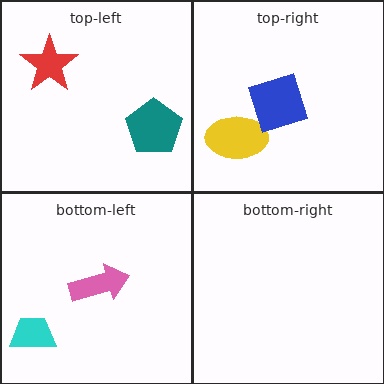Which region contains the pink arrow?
The bottom-left region.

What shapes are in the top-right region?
The yellow ellipse, the blue square.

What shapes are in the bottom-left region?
The pink arrow, the cyan trapezoid.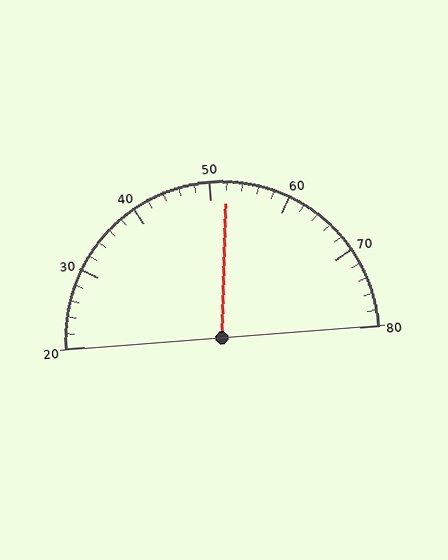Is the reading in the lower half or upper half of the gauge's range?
The reading is in the upper half of the range (20 to 80).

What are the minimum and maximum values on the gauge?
The gauge ranges from 20 to 80.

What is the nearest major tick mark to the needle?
The nearest major tick mark is 50.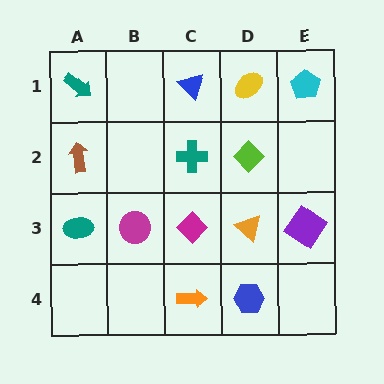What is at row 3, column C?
A magenta diamond.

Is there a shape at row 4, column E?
No, that cell is empty.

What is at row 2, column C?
A teal cross.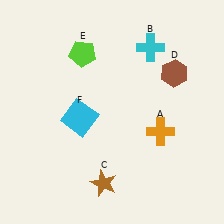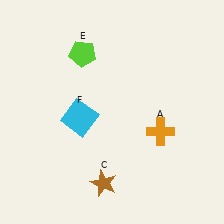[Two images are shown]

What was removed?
The brown hexagon (D), the cyan cross (B) were removed in Image 2.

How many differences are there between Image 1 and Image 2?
There are 2 differences between the two images.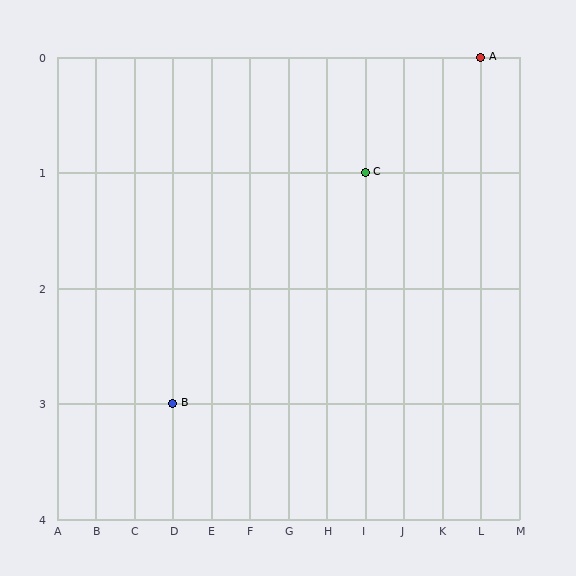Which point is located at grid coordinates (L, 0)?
Point A is at (L, 0).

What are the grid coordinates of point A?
Point A is at grid coordinates (L, 0).